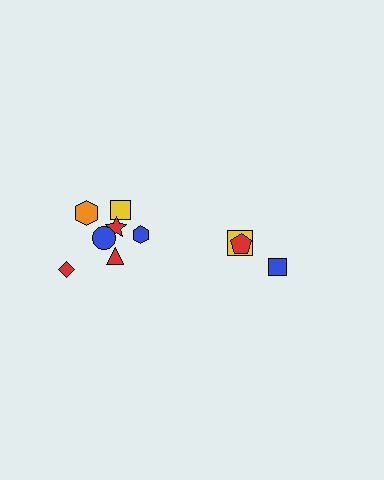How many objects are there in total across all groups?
There are 10 objects.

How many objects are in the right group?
There are 3 objects.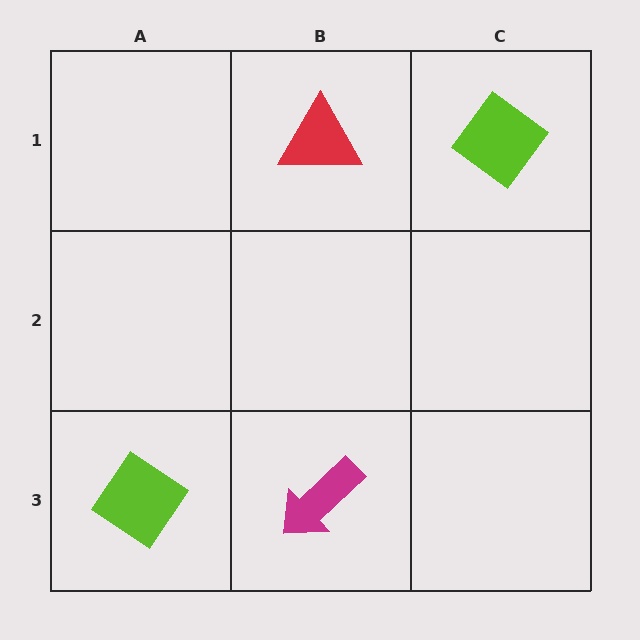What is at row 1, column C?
A lime diamond.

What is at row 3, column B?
A magenta arrow.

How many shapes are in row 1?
2 shapes.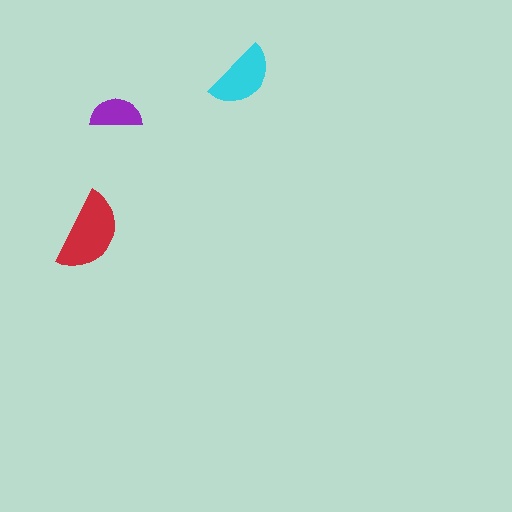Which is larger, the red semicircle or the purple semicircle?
The red one.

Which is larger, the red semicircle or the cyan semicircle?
The red one.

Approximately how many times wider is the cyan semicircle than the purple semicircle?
About 1.5 times wider.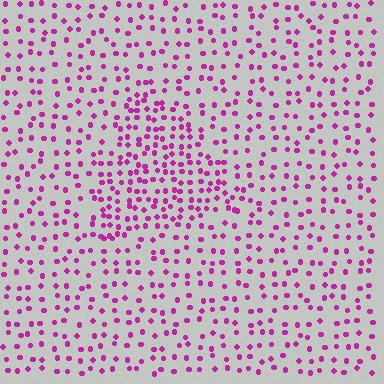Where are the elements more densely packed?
The elements are more densely packed inside the triangle boundary.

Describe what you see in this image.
The image contains small magenta elements arranged at two different densities. A triangle-shaped region is visible where the elements are more densely packed than the surrounding area.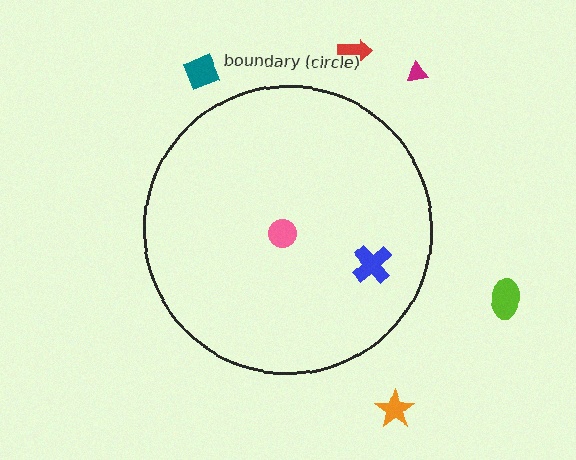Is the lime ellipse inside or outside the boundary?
Outside.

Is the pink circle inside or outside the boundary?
Inside.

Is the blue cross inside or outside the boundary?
Inside.